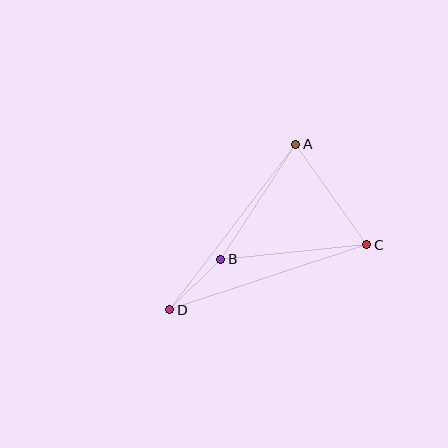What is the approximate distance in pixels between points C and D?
The distance between C and D is approximately 207 pixels.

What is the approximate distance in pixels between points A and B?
The distance between A and B is approximately 137 pixels.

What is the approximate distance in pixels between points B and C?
The distance between B and C is approximately 146 pixels.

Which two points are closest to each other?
Points B and D are closest to each other.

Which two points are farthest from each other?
Points A and D are farthest from each other.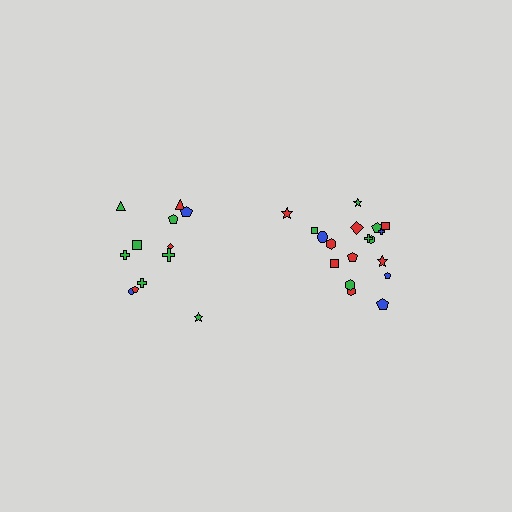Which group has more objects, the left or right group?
The right group.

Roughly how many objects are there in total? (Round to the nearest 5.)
Roughly 30 objects in total.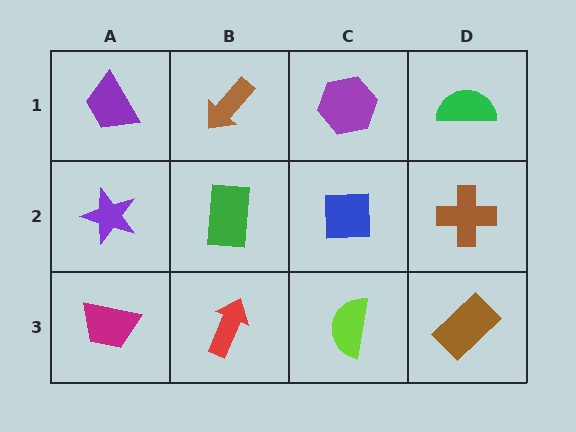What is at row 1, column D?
A green semicircle.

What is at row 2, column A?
A purple star.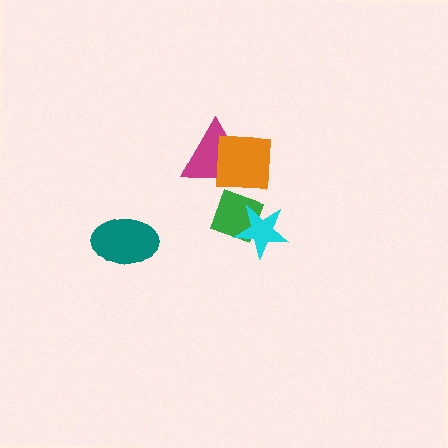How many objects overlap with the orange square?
1 object overlaps with the orange square.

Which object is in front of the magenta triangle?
The orange square is in front of the magenta triangle.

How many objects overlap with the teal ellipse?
0 objects overlap with the teal ellipse.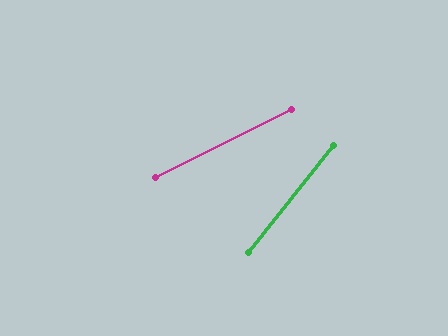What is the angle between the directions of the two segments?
Approximately 25 degrees.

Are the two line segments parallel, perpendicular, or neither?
Neither parallel nor perpendicular — they differ by about 25°.